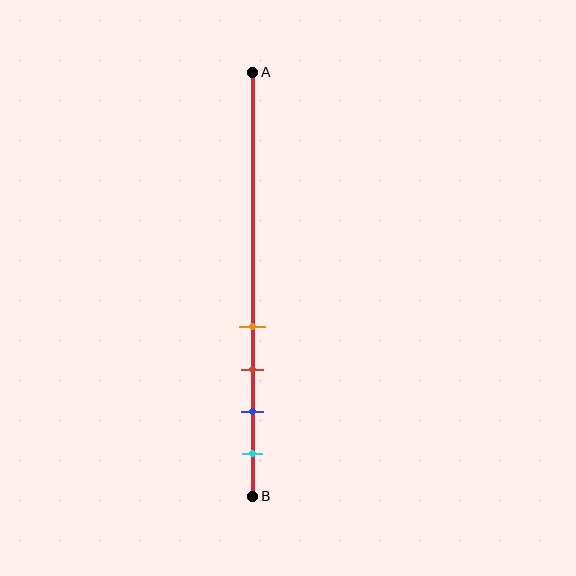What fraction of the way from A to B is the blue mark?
The blue mark is approximately 80% (0.8) of the way from A to B.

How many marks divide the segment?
There are 4 marks dividing the segment.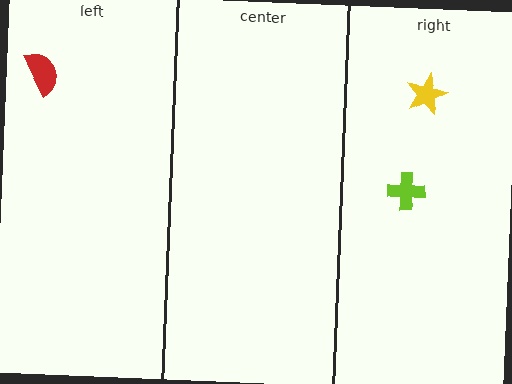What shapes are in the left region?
The red semicircle.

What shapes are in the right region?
The yellow star, the lime cross.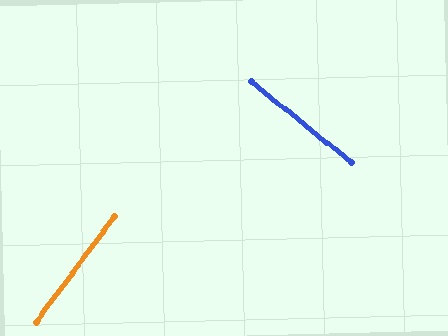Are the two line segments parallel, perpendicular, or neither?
Perpendicular — they meet at approximately 88°.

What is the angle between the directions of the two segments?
Approximately 88 degrees.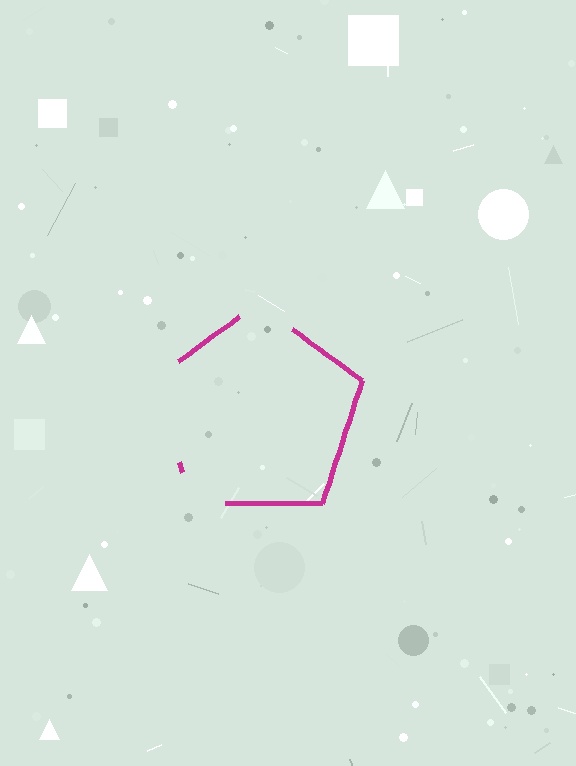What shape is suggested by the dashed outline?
The dashed outline suggests a pentagon.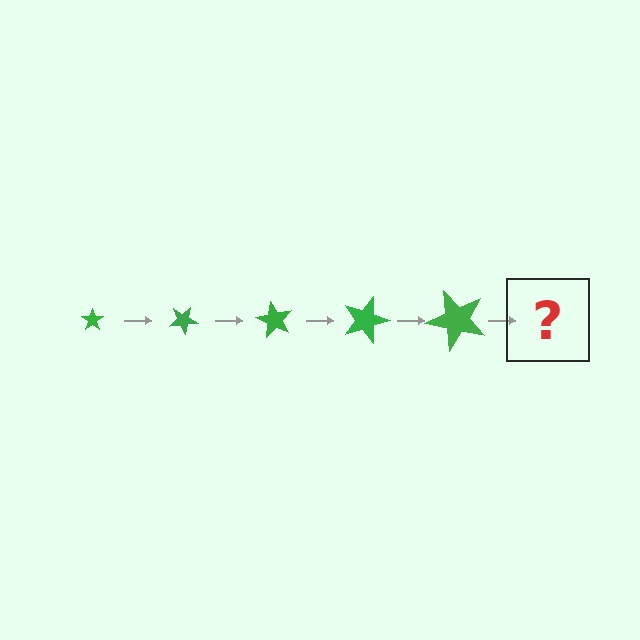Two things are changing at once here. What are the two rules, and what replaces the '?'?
The two rules are that the star grows larger each step and it rotates 30 degrees each step. The '?' should be a star, larger than the previous one and rotated 150 degrees from the start.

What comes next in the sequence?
The next element should be a star, larger than the previous one and rotated 150 degrees from the start.